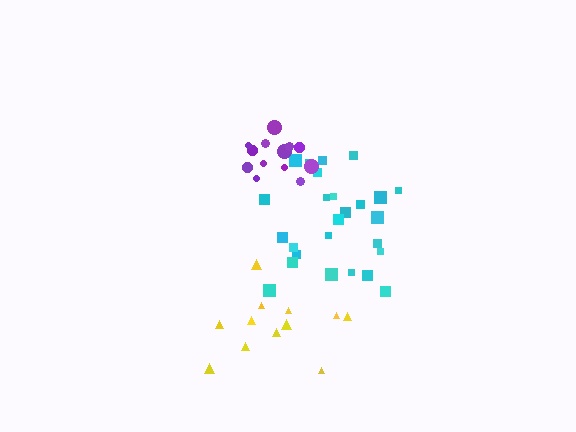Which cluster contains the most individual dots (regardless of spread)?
Cyan (26).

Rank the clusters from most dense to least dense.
purple, cyan, yellow.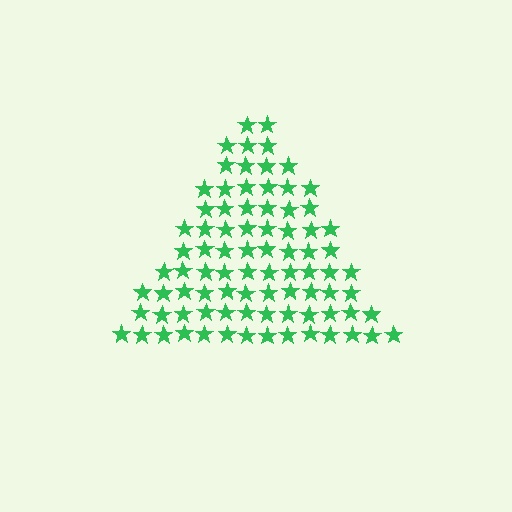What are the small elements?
The small elements are stars.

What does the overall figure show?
The overall figure shows a triangle.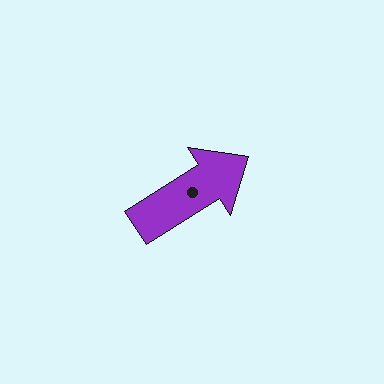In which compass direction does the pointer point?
Northeast.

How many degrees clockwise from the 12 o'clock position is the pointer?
Approximately 57 degrees.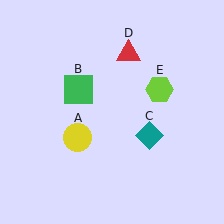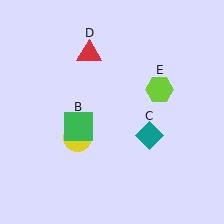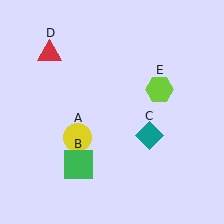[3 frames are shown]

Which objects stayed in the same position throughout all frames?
Yellow circle (object A) and teal diamond (object C) and lime hexagon (object E) remained stationary.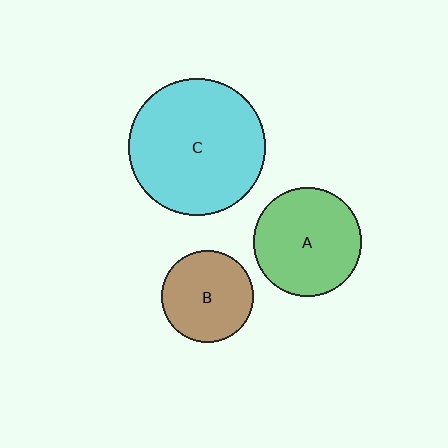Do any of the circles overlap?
No, none of the circles overlap.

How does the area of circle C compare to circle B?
Approximately 2.2 times.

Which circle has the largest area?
Circle C (cyan).